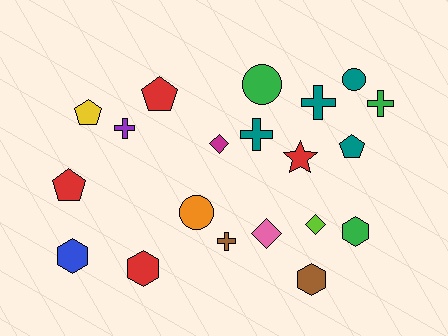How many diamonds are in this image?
There are 3 diamonds.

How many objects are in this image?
There are 20 objects.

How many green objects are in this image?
There are 3 green objects.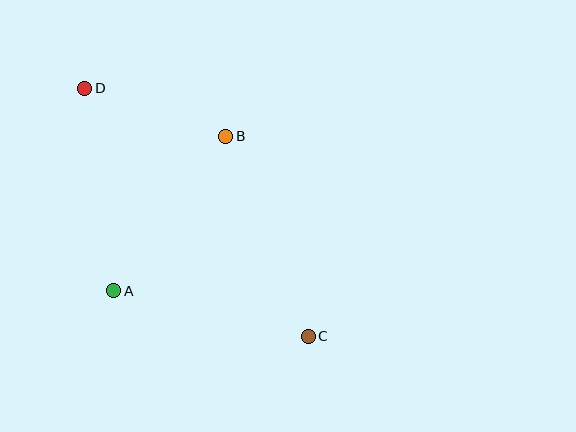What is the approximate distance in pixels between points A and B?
The distance between A and B is approximately 191 pixels.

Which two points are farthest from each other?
Points C and D are farthest from each other.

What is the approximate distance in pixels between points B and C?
The distance between B and C is approximately 216 pixels.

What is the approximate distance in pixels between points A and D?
The distance between A and D is approximately 205 pixels.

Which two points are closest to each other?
Points B and D are closest to each other.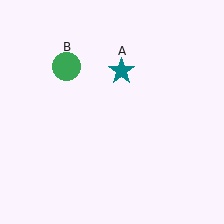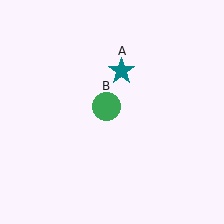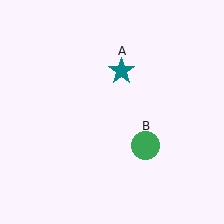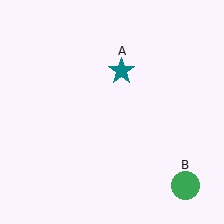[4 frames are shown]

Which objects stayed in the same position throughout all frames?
Teal star (object A) remained stationary.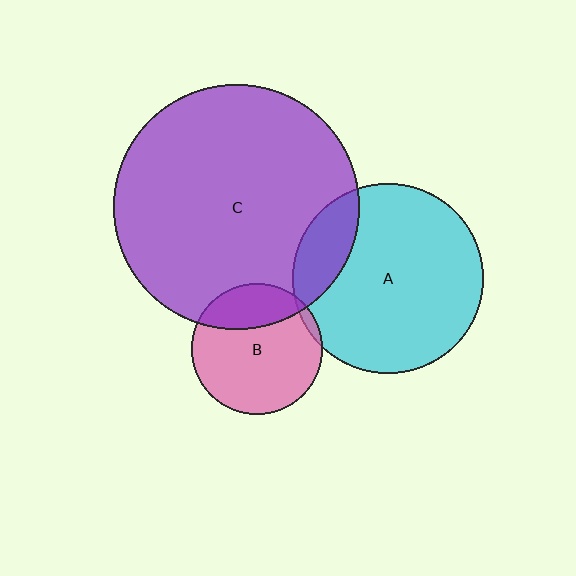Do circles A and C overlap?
Yes.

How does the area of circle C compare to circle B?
Approximately 3.5 times.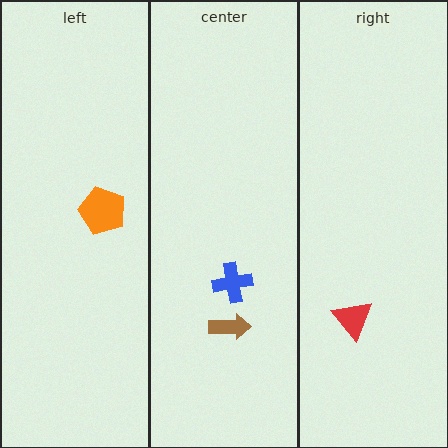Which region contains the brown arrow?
The center region.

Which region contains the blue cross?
The center region.